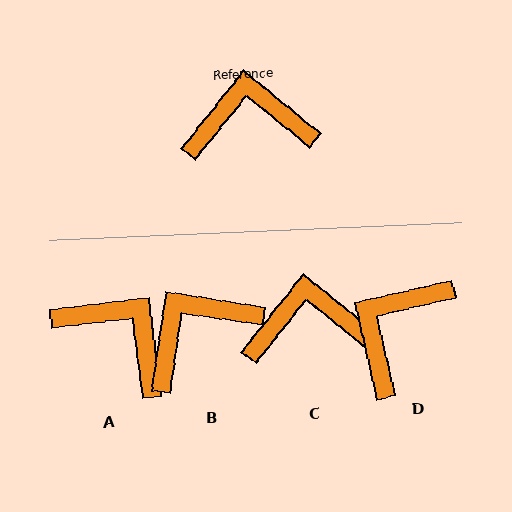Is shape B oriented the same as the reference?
No, it is off by about 30 degrees.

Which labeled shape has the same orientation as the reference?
C.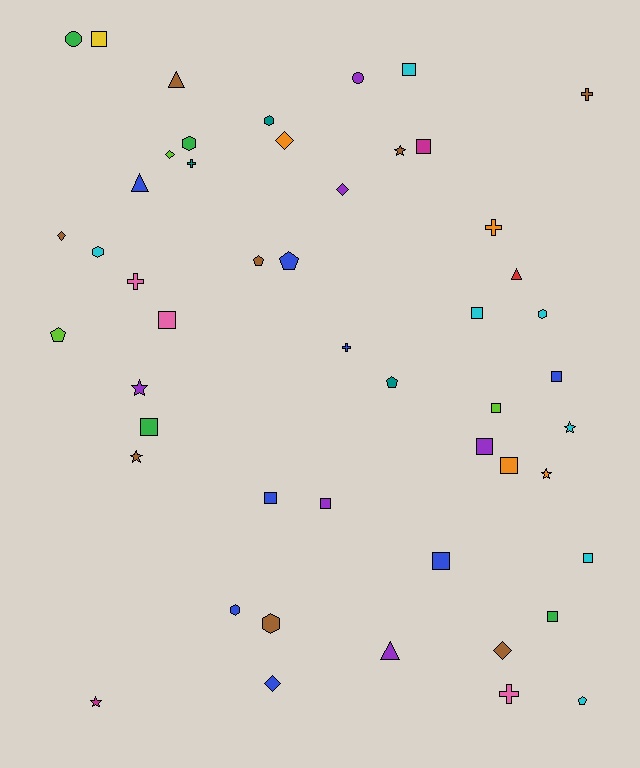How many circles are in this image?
There are 2 circles.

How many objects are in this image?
There are 50 objects.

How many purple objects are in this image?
There are 6 purple objects.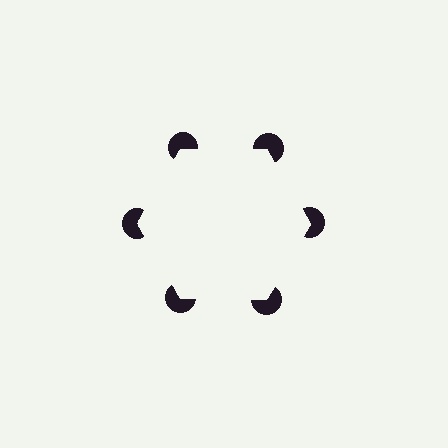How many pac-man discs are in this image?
There are 6 — one at each vertex of the illusory hexagon.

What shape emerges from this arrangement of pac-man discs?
An illusory hexagon — its edges are inferred from the aligned wedge cuts in the pac-man discs, not physically drawn.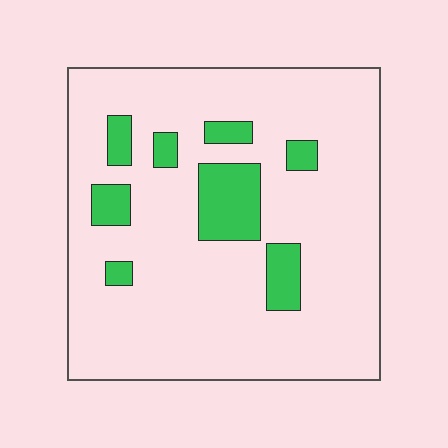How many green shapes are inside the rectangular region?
8.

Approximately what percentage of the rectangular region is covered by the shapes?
Approximately 15%.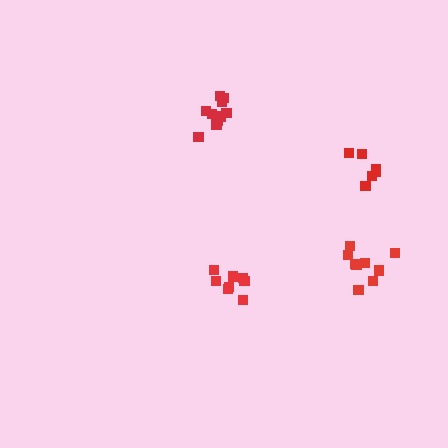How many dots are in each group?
Group 1: 8 dots, Group 2: 6 dots, Group 3: 10 dots, Group 4: 11 dots (35 total).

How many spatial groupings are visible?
There are 4 spatial groupings.